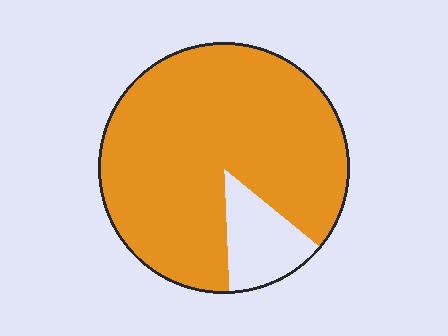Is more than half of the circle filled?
Yes.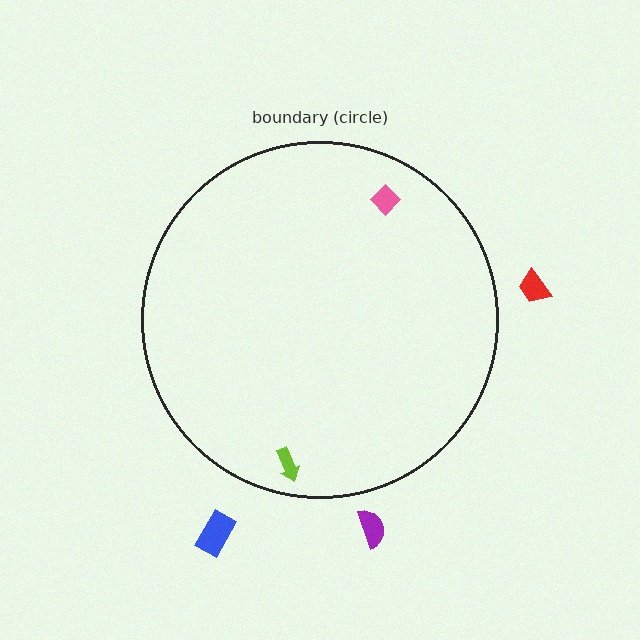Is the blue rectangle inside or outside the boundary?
Outside.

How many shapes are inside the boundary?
2 inside, 3 outside.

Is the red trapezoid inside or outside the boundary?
Outside.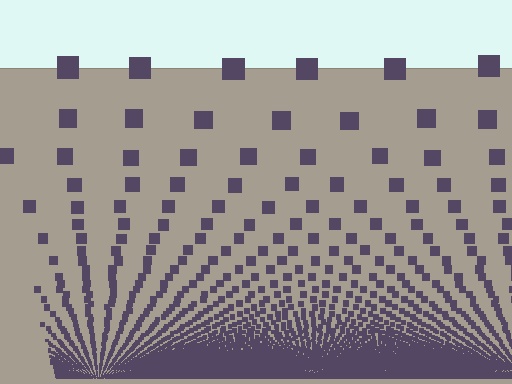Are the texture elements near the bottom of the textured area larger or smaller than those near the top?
Smaller. The gradient is inverted — elements near the bottom are smaller and denser.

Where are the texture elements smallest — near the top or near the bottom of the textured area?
Near the bottom.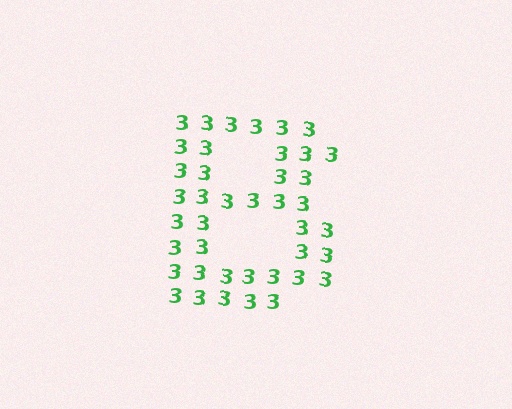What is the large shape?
The large shape is the letter B.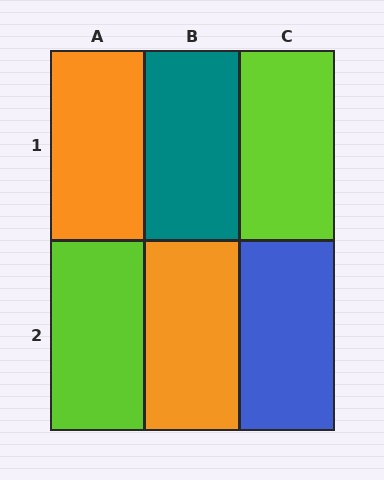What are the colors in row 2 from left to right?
Lime, orange, blue.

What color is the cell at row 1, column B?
Teal.